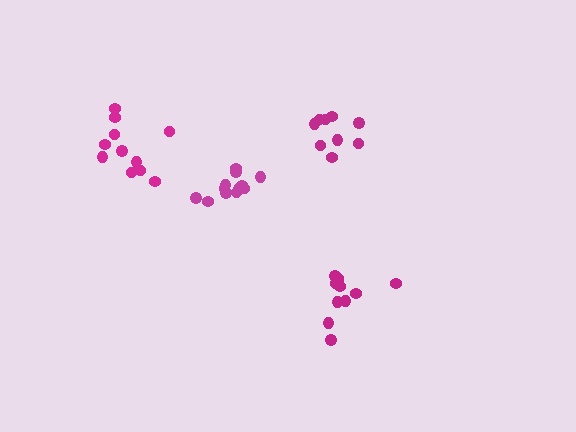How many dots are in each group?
Group 1: 9 dots, Group 2: 11 dots, Group 3: 12 dots, Group 4: 11 dots (43 total).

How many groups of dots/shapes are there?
There are 4 groups.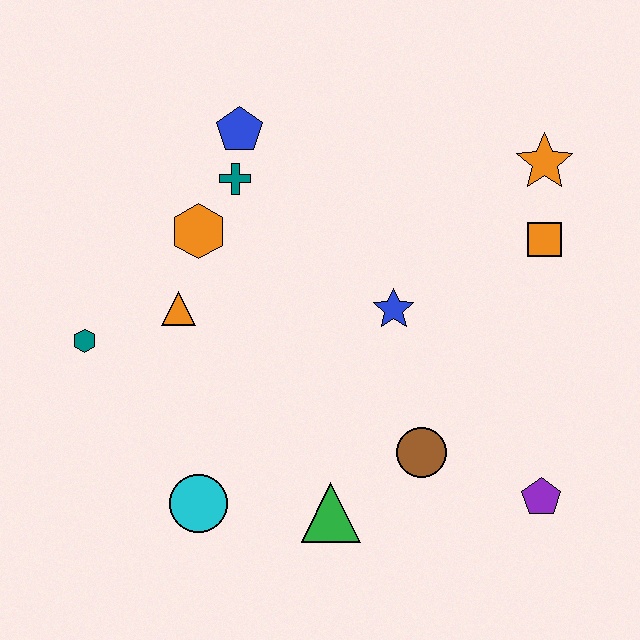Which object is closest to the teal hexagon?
The orange triangle is closest to the teal hexagon.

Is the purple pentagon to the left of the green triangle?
No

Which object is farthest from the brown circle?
The blue pentagon is farthest from the brown circle.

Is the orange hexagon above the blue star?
Yes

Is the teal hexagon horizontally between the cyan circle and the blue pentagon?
No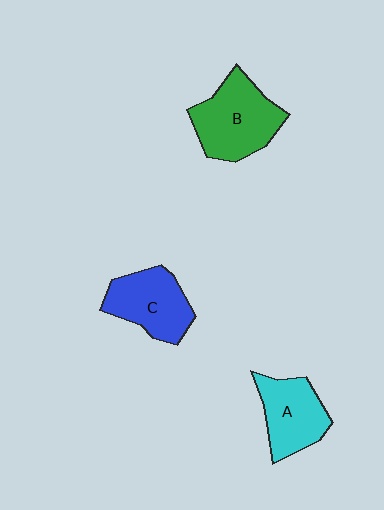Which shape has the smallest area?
Shape A (cyan).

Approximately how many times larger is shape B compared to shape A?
Approximately 1.3 times.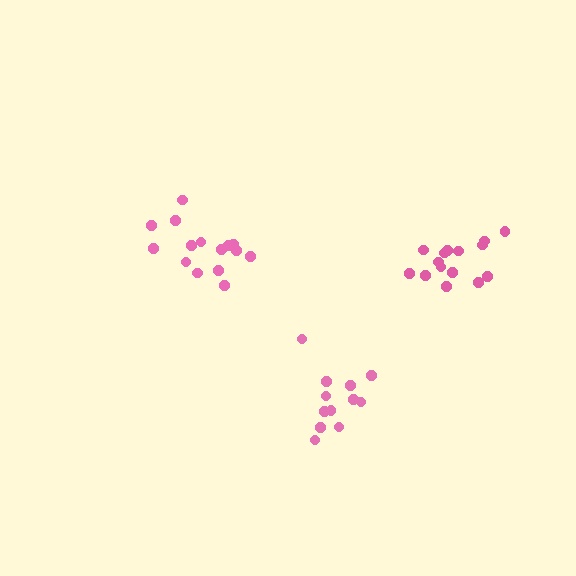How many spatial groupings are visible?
There are 3 spatial groupings.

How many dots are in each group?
Group 1: 12 dots, Group 2: 15 dots, Group 3: 15 dots (42 total).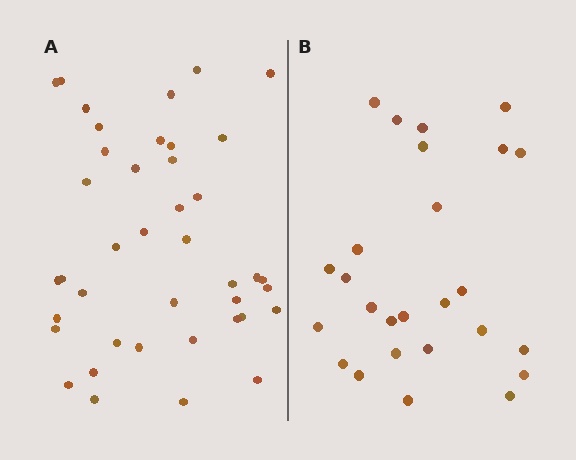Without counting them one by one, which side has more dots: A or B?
Region A (the left region) has more dots.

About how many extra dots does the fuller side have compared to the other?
Region A has approximately 15 more dots than region B.